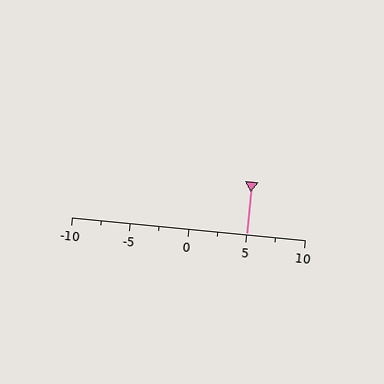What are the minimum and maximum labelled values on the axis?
The axis runs from -10 to 10.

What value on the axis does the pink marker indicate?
The marker indicates approximately 5.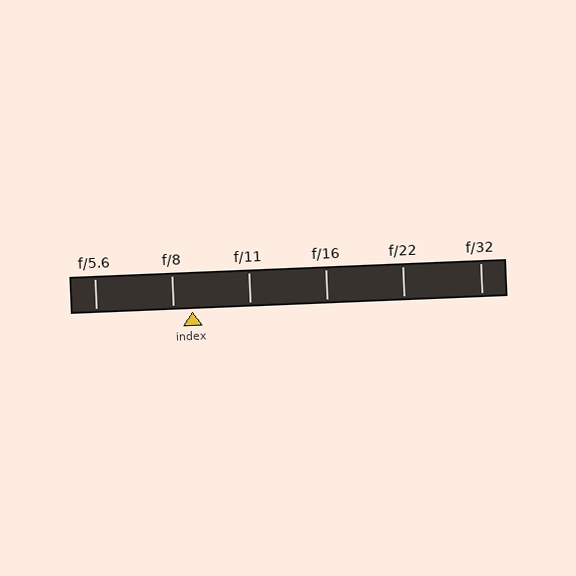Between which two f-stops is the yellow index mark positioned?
The index mark is between f/8 and f/11.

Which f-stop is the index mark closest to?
The index mark is closest to f/8.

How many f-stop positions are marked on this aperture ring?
There are 6 f-stop positions marked.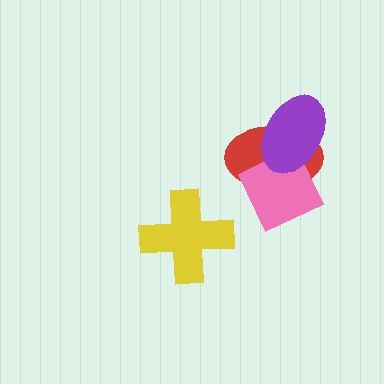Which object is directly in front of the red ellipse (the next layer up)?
The pink square is directly in front of the red ellipse.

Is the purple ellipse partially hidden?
No, no other shape covers it.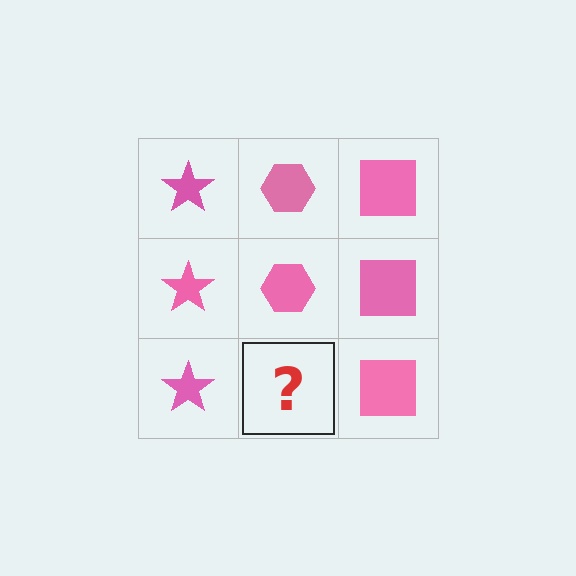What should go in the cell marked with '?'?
The missing cell should contain a pink hexagon.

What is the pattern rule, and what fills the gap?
The rule is that each column has a consistent shape. The gap should be filled with a pink hexagon.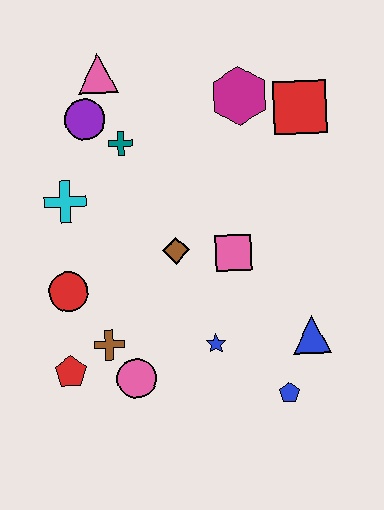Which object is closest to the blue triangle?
The blue pentagon is closest to the blue triangle.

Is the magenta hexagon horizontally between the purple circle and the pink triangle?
No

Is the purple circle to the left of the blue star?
Yes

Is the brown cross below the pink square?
Yes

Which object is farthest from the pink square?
The pink triangle is farthest from the pink square.